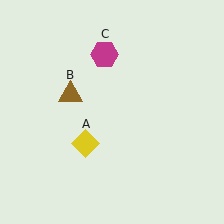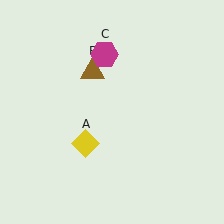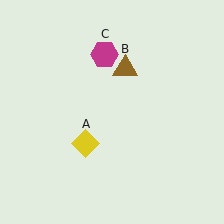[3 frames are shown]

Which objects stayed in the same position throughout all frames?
Yellow diamond (object A) and magenta hexagon (object C) remained stationary.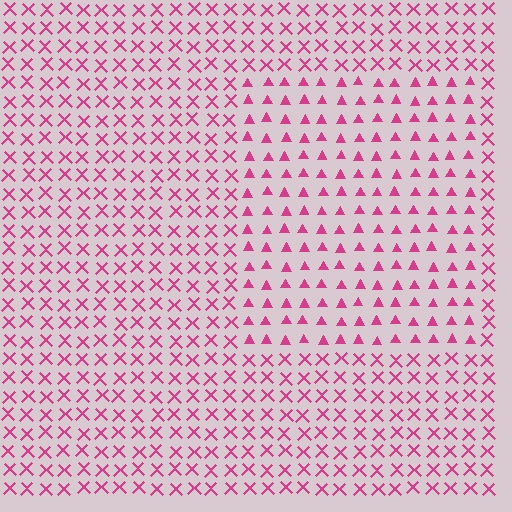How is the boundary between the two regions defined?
The boundary is defined by a change in element shape: triangles inside vs. X marks outside. All elements share the same color and spacing.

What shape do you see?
I see a rectangle.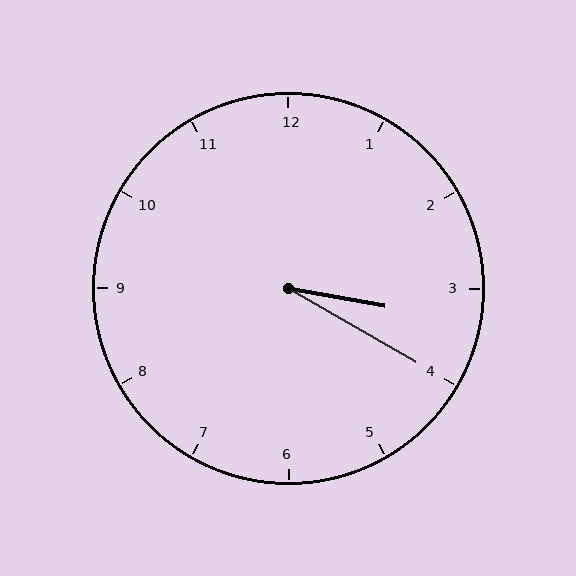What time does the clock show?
3:20.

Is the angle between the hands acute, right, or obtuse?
It is acute.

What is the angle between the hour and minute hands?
Approximately 20 degrees.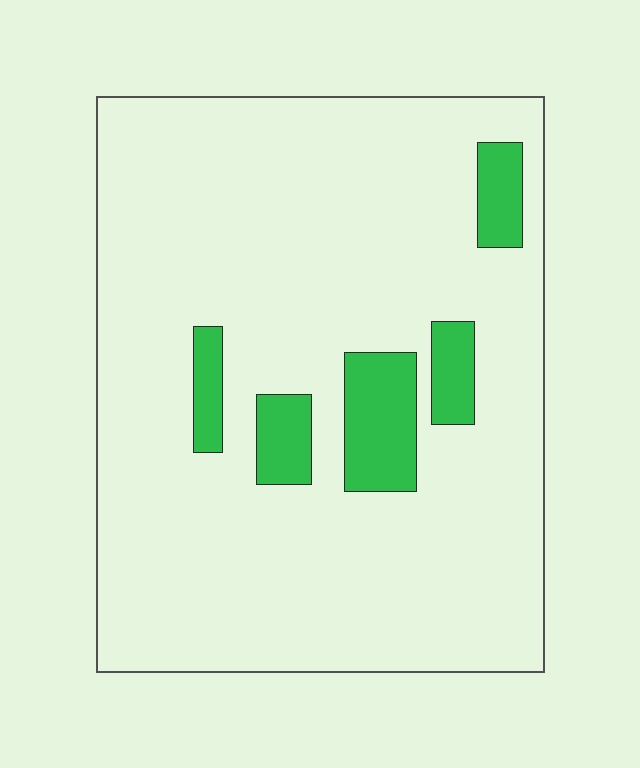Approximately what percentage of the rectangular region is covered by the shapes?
Approximately 10%.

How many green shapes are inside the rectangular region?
5.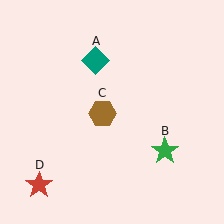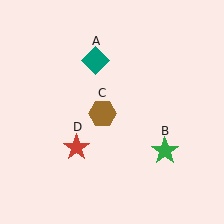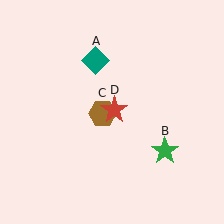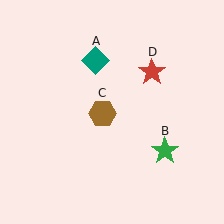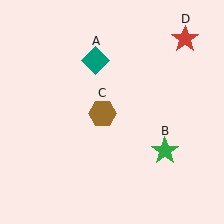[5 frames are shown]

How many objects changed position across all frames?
1 object changed position: red star (object D).